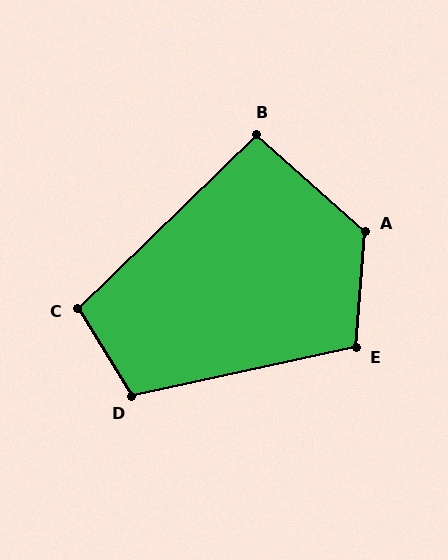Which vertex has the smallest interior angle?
B, at approximately 94 degrees.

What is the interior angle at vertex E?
Approximately 106 degrees (obtuse).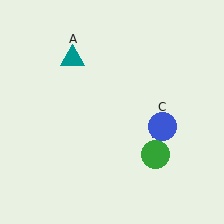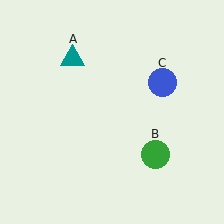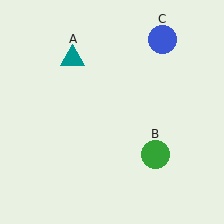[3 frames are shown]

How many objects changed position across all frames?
1 object changed position: blue circle (object C).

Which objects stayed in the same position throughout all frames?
Teal triangle (object A) and green circle (object B) remained stationary.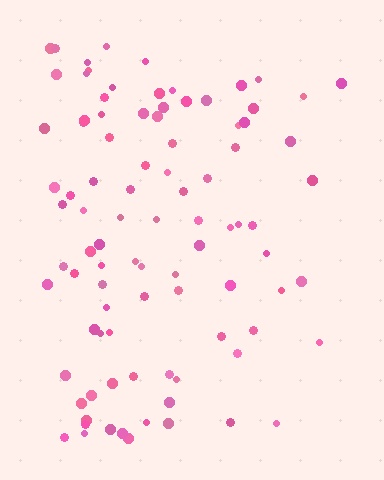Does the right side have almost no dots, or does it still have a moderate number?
Still a moderate number, just noticeably fewer than the left.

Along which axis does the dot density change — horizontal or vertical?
Horizontal.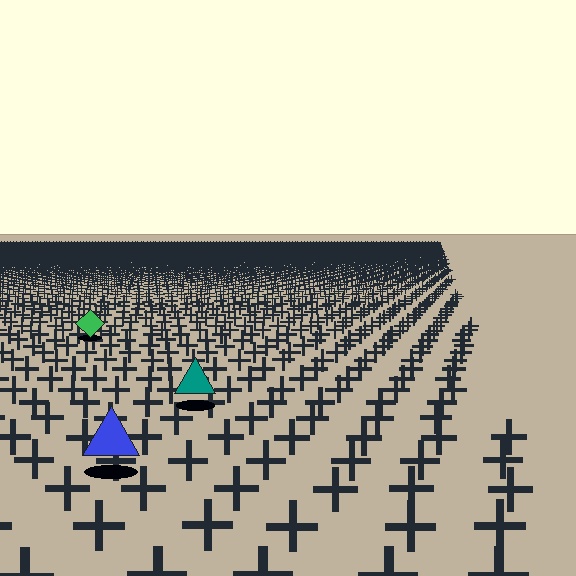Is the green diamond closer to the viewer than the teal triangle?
No. The teal triangle is closer — you can tell from the texture gradient: the ground texture is coarser near it.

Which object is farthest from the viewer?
The green diamond is farthest from the viewer. It appears smaller and the ground texture around it is denser.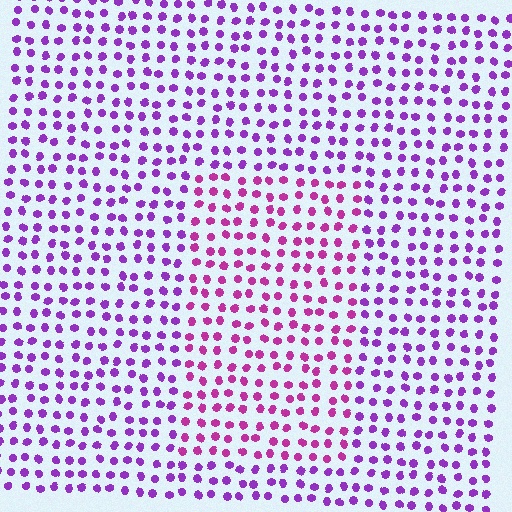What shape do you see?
I see a rectangle.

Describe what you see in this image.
The image is filled with small purple elements in a uniform arrangement. A rectangle-shaped region is visible where the elements are tinted to a slightly different hue, forming a subtle color boundary.